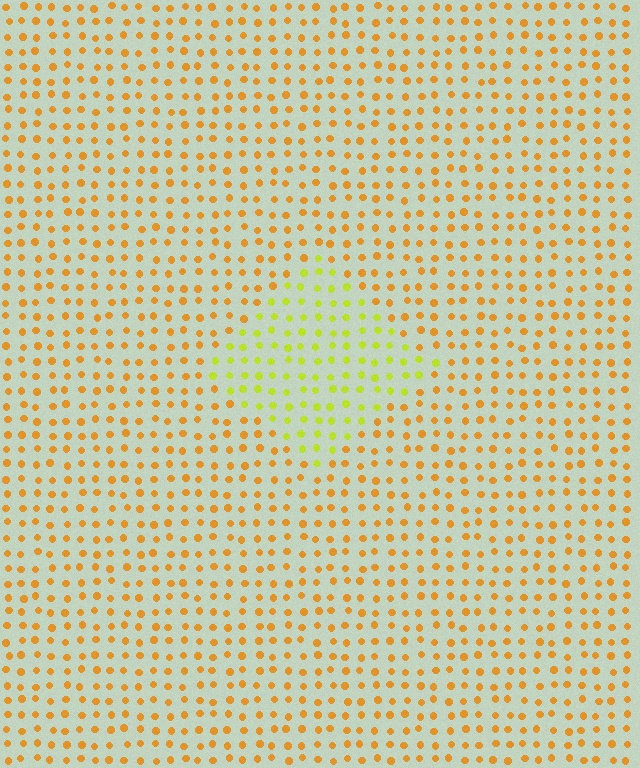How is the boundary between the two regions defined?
The boundary is defined purely by a slight shift in hue (about 39 degrees). Spacing, size, and orientation are identical on both sides.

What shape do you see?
I see a diamond.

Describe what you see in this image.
The image is filled with small orange elements in a uniform arrangement. A diamond-shaped region is visible where the elements are tinted to a slightly different hue, forming a subtle color boundary.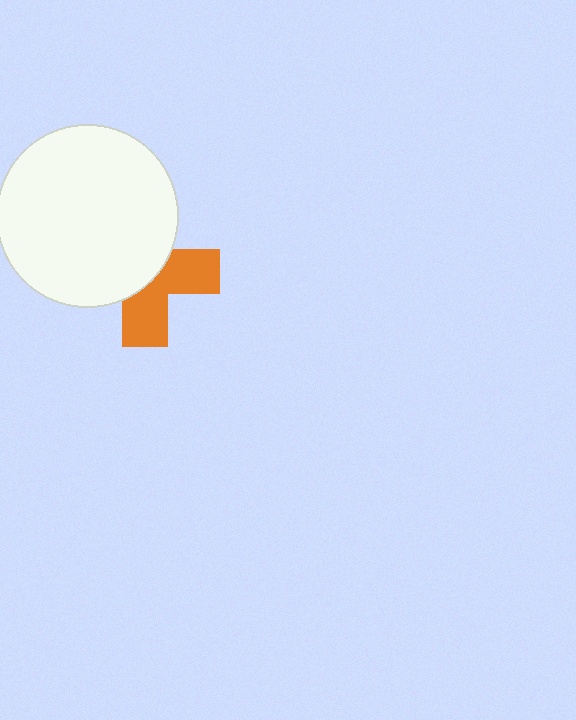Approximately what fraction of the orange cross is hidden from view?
Roughly 56% of the orange cross is hidden behind the white circle.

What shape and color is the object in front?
The object in front is a white circle.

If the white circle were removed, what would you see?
You would see the complete orange cross.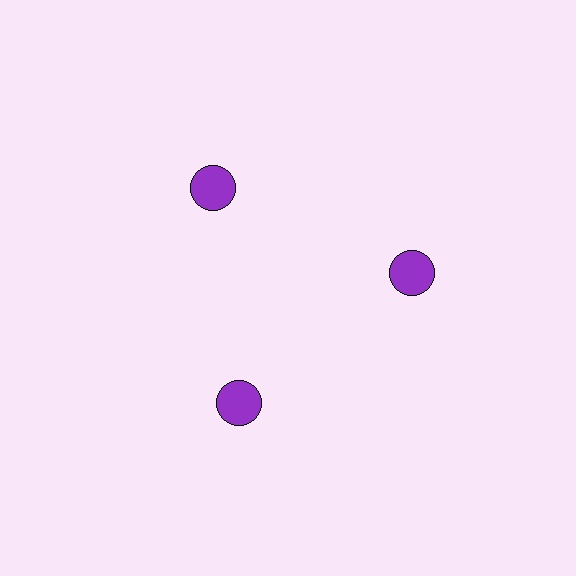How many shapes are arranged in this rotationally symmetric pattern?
There are 3 shapes, arranged in 3 groups of 1.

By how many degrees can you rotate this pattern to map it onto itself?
The pattern maps onto itself every 120 degrees of rotation.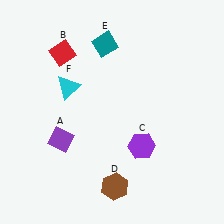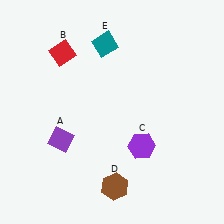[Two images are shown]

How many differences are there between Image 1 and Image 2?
There is 1 difference between the two images.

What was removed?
The cyan triangle (F) was removed in Image 2.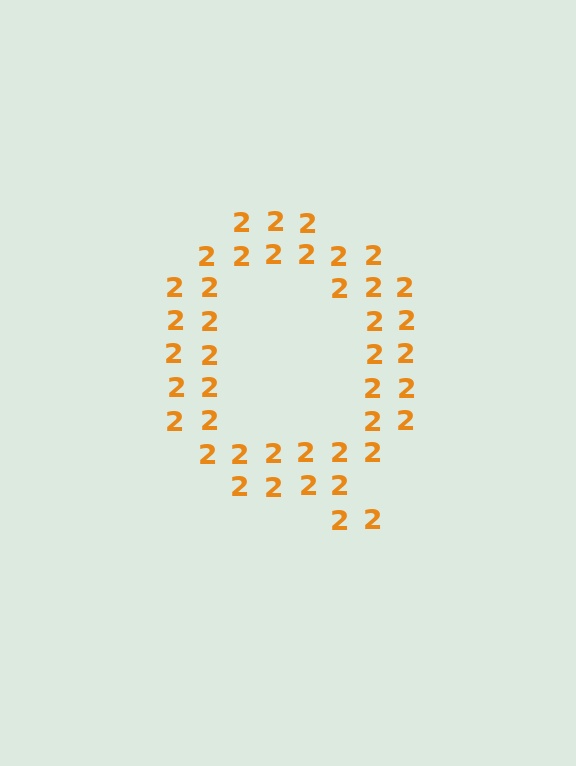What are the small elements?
The small elements are digit 2's.